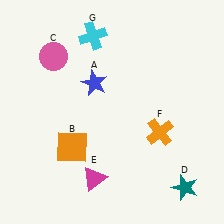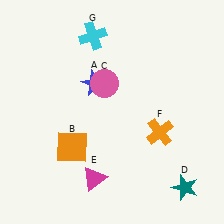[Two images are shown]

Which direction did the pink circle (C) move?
The pink circle (C) moved right.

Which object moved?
The pink circle (C) moved right.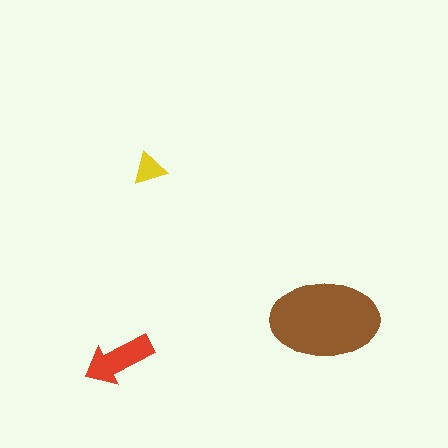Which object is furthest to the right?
The brown ellipse is rightmost.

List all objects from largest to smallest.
The brown ellipse, the red arrow, the yellow triangle.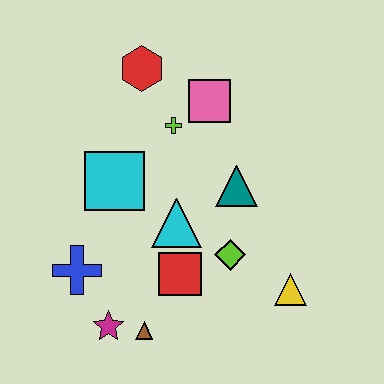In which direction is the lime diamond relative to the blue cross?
The lime diamond is to the right of the blue cross.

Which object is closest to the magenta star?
The brown triangle is closest to the magenta star.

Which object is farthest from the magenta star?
The red hexagon is farthest from the magenta star.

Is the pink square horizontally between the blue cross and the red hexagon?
No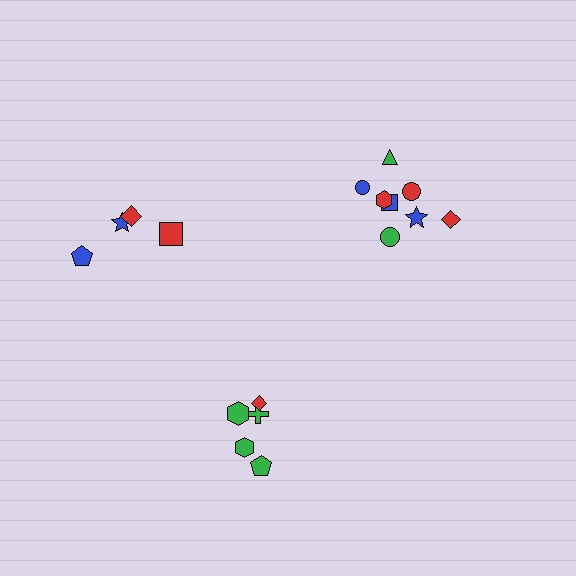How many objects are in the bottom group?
There are 5 objects.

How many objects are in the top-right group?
There are 8 objects.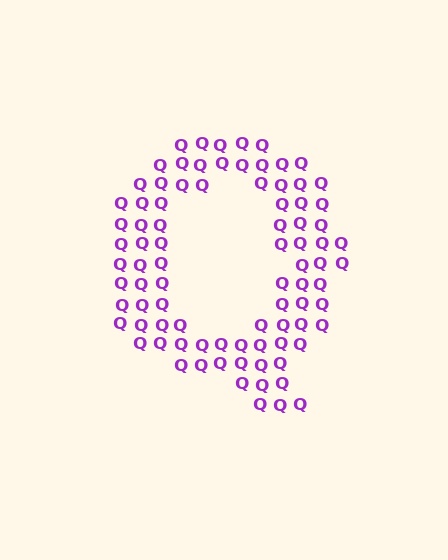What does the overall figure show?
The overall figure shows the letter Q.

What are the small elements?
The small elements are letter Q's.